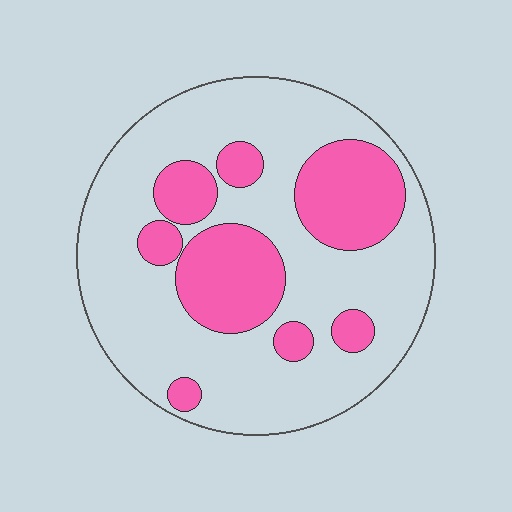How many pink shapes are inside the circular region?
8.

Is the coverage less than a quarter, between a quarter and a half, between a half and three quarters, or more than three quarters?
Between a quarter and a half.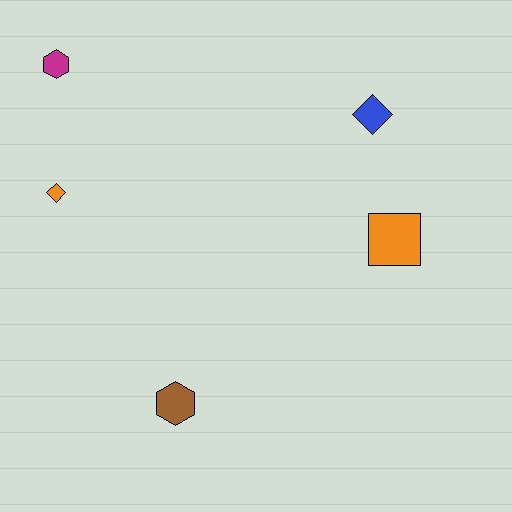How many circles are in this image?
There are no circles.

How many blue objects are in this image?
There is 1 blue object.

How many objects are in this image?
There are 5 objects.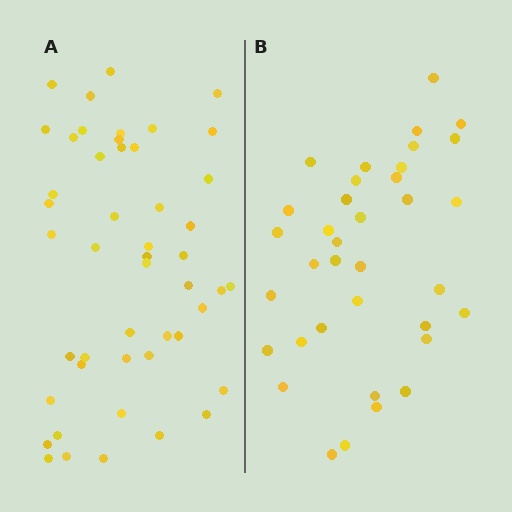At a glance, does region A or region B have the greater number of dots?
Region A (the left region) has more dots.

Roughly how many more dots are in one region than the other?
Region A has roughly 12 or so more dots than region B.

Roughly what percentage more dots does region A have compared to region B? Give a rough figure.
About 35% more.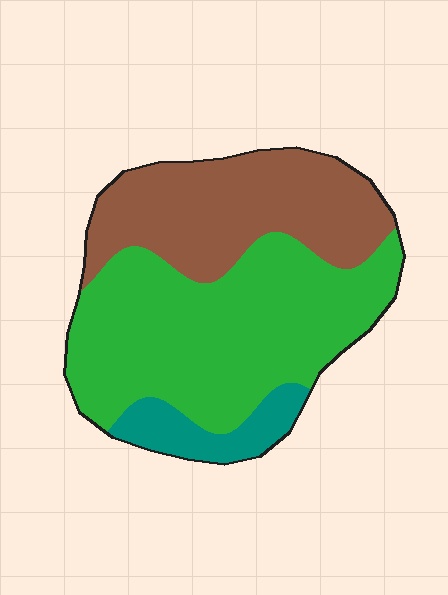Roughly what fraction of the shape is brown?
Brown covers 35% of the shape.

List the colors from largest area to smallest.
From largest to smallest: green, brown, teal.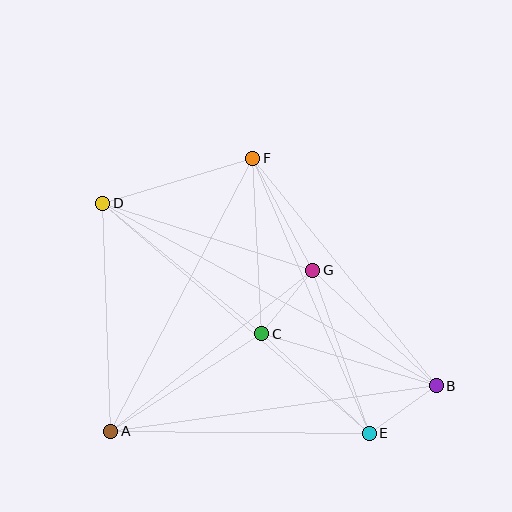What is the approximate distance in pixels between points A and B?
The distance between A and B is approximately 329 pixels.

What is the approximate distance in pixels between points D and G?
The distance between D and G is approximately 221 pixels.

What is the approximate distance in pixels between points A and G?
The distance between A and G is approximately 259 pixels.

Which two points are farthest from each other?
Points B and D are farthest from each other.